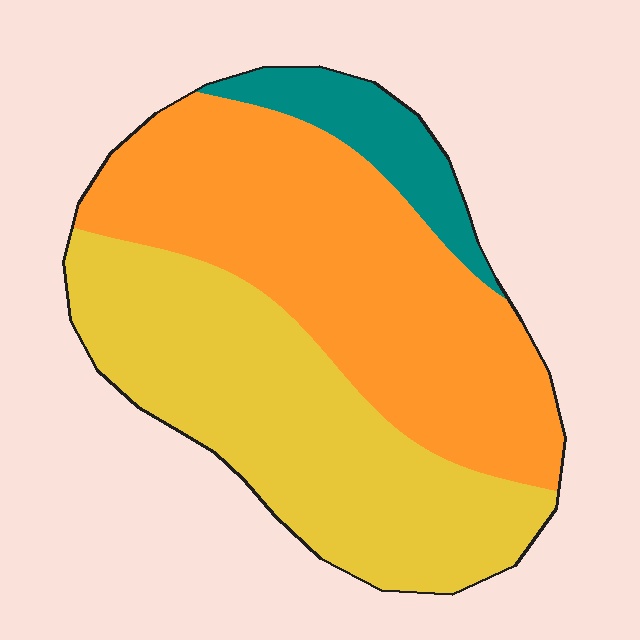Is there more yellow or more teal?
Yellow.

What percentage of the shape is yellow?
Yellow covers 43% of the shape.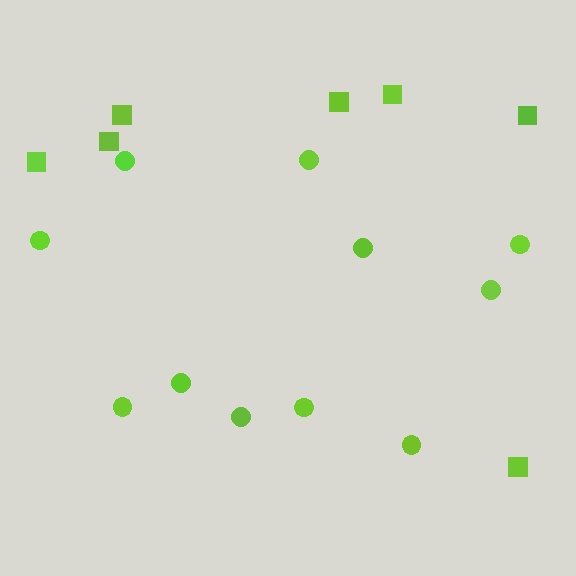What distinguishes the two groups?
There are 2 groups: one group of squares (7) and one group of circles (11).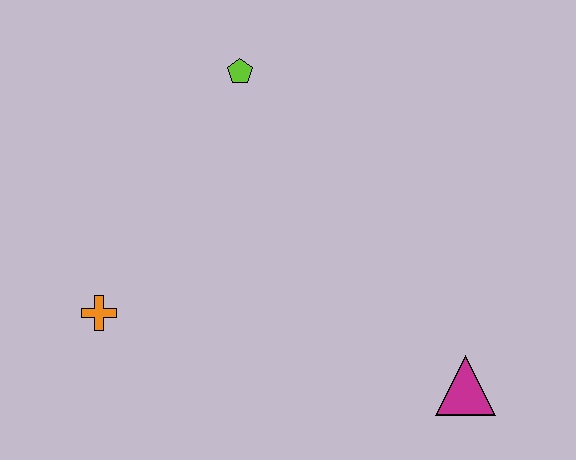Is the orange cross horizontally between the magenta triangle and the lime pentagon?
No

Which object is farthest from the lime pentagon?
The magenta triangle is farthest from the lime pentagon.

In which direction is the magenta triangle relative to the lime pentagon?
The magenta triangle is below the lime pentagon.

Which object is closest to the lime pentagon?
The orange cross is closest to the lime pentagon.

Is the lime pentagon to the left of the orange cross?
No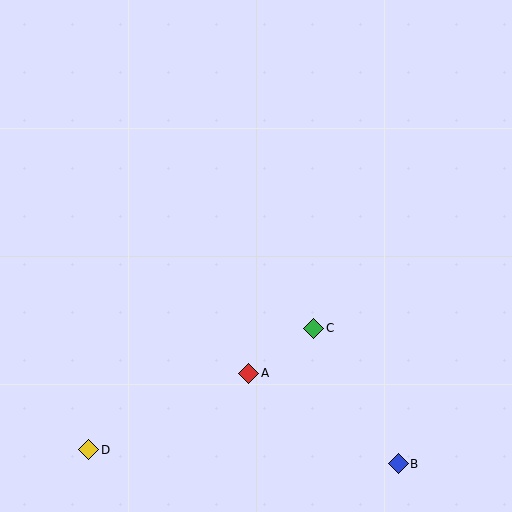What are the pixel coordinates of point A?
Point A is at (249, 373).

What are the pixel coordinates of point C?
Point C is at (314, 328).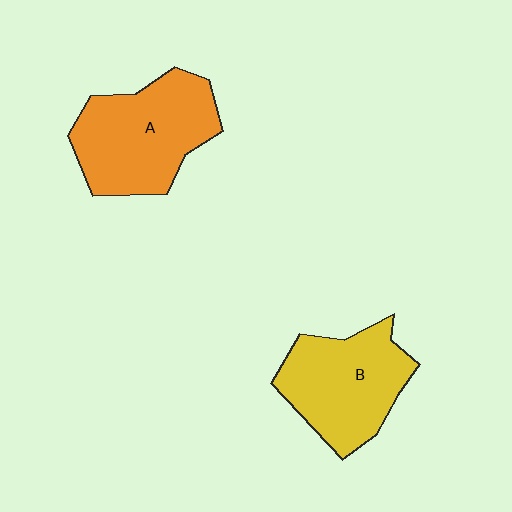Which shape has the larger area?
Shape A (orange).